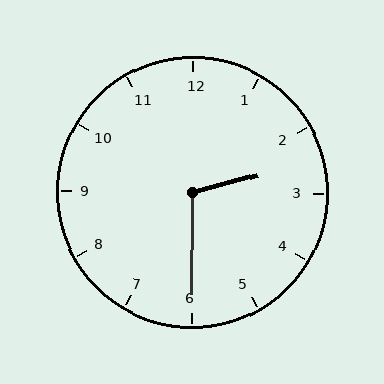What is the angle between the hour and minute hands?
Approximately 105 degrees.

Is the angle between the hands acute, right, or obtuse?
It is obtuse.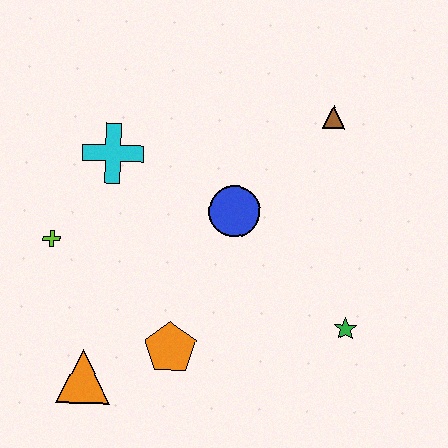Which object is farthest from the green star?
The lime cross is farthest from the green star.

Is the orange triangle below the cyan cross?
Yes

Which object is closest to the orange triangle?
The orange pentagon is closest to the orange triangle.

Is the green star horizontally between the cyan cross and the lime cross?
No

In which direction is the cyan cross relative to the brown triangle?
The cyan cross is to the left of the brown triangle.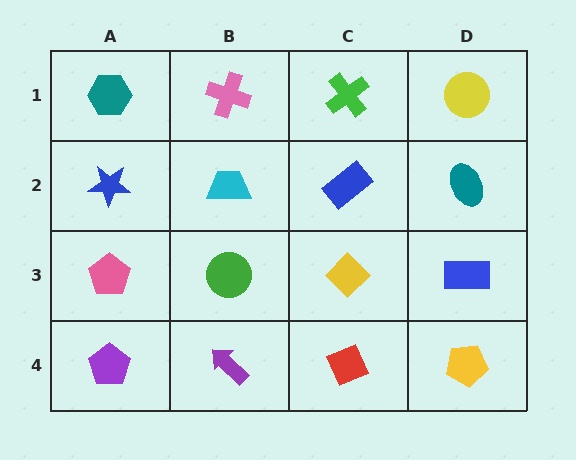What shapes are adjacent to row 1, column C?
A blue rectangle (row 2, column C), a pink cross (row 1, column B), a yellow circle (row 1, column D).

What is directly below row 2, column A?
A pink pentagon.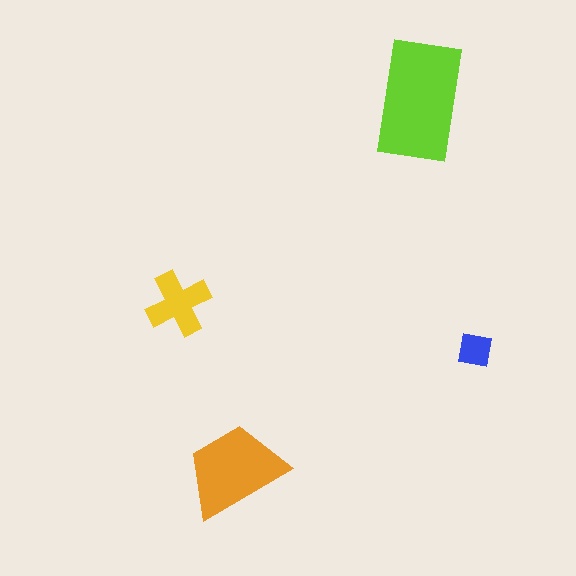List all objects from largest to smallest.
The lime rectangle, the orange trapezoid, the yellow cross, the blue square.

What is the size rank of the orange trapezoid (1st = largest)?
2nd.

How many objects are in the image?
There are 4 objects in the image.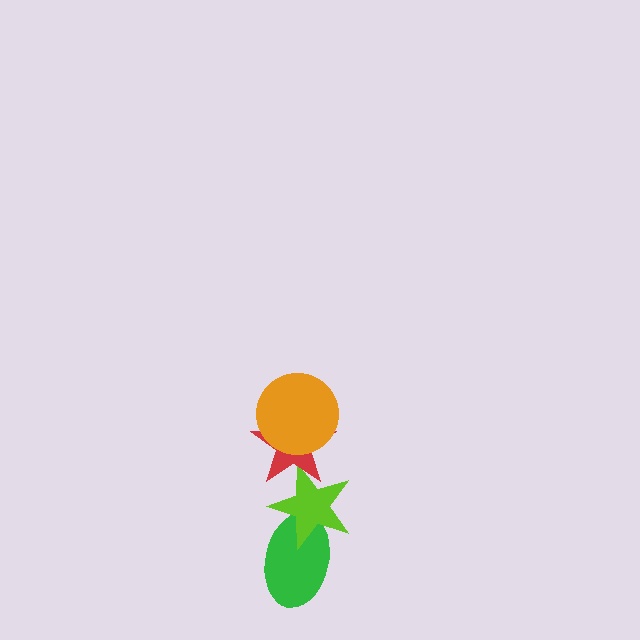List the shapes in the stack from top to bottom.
From top to bottom: the orange circle, the red star, the lime star, the green ellipse.